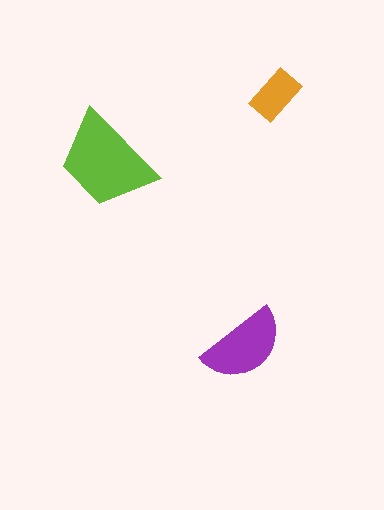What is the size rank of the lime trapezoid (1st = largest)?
1st.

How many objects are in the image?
There are 3 objects in the image.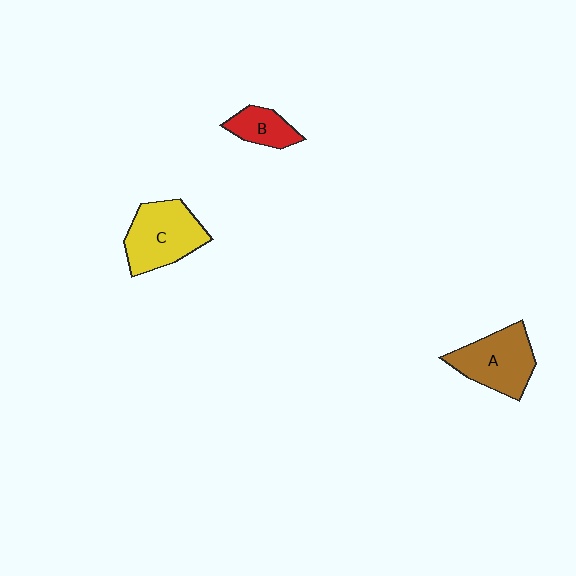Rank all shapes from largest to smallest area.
From largest to smallest: C (yellow), A (brown), B (red).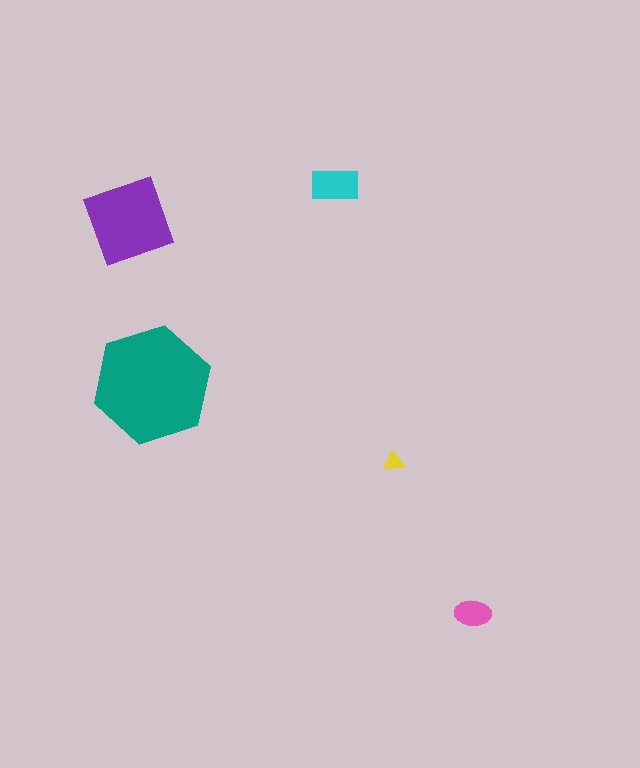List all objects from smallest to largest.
The yellow triangle, the pink ellipse, the cyan rectangle, the purple diamond, the teal hexagon.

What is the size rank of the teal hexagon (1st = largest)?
1st.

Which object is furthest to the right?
The pink ellipse is rightmost.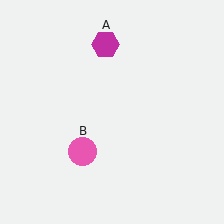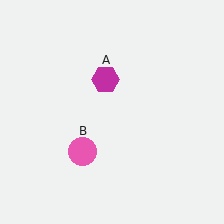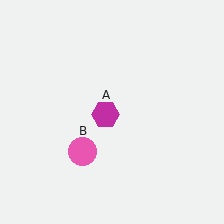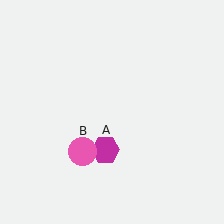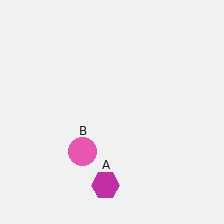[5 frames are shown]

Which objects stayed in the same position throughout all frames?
Pink circle (object B) remained stationary.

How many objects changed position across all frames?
1 object changed position: magenta hexagon (object A).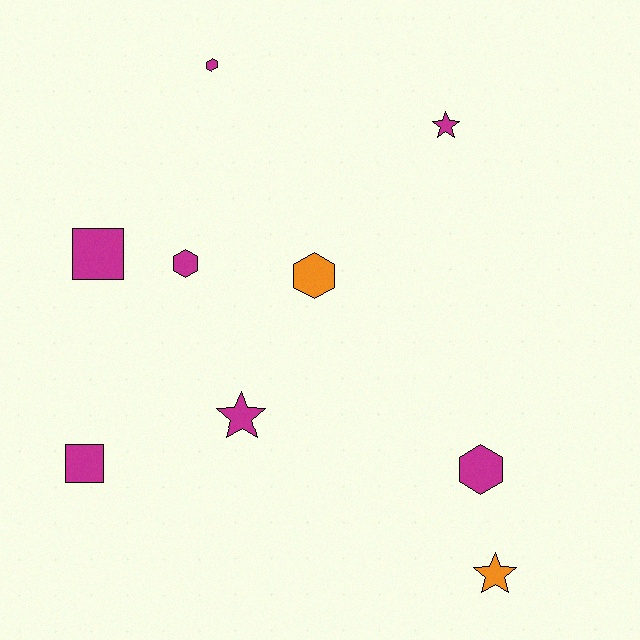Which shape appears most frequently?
Hexagon, with 4 objects.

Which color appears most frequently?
Magenta, with 7 objects.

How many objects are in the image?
There are 9 objects.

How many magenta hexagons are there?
There are 3 magenta hexagons.